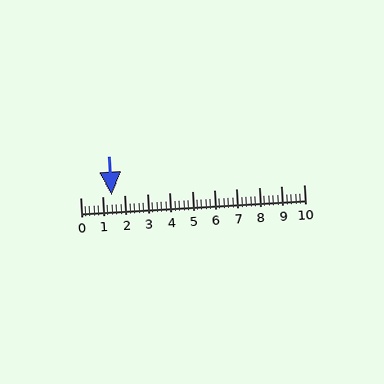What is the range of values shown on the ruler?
The ruler shows values from 0 to 10.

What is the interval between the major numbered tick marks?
The major tick marks are spaced 1 units apart.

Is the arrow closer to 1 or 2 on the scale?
The arrow is closer to 1.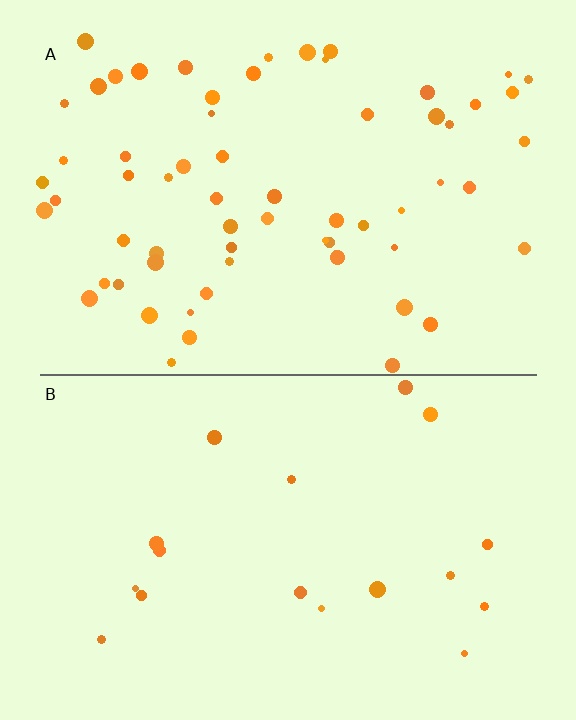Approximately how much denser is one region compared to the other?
Approximately 3.5× — region A over region B.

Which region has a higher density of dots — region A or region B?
A (the top).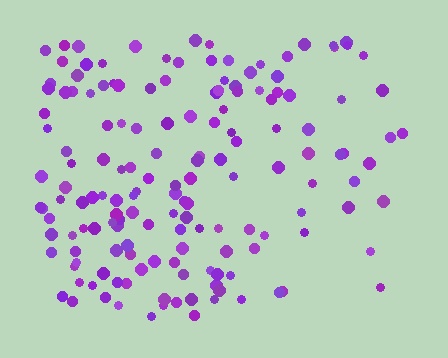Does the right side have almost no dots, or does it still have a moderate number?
Still a moderate number, just noticeably fewer than the left.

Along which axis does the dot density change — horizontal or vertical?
Horizontal.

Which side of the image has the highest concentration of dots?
The left.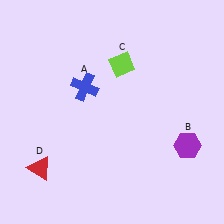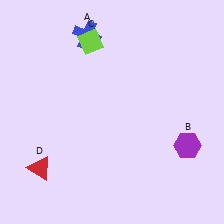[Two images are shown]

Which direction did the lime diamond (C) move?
The lime diamond (C) moved left.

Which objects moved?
The objects that moved are: the blue cross (A), the lime diamond (C).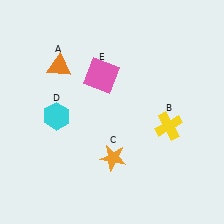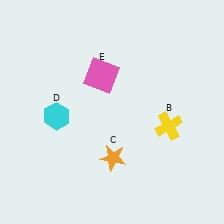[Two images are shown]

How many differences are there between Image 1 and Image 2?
There is 1 difference between the two images.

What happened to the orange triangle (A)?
The orange triangle (A) was removed in Image 2. It was in the top-left area of Image 1.